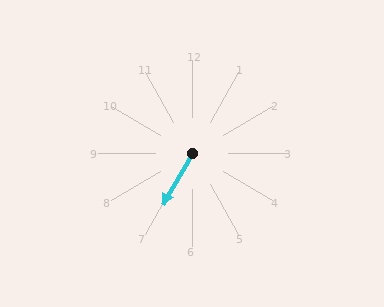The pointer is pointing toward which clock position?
Roughly 7 o'clock.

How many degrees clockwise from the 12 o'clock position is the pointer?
Approximately 210 degrees.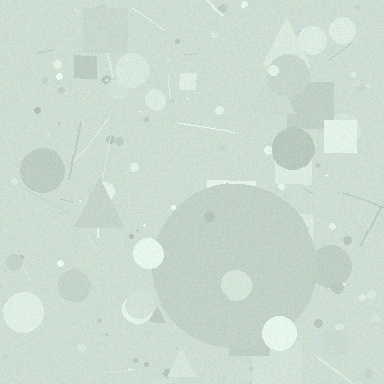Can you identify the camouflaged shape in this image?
The camouflaged shape is a circle.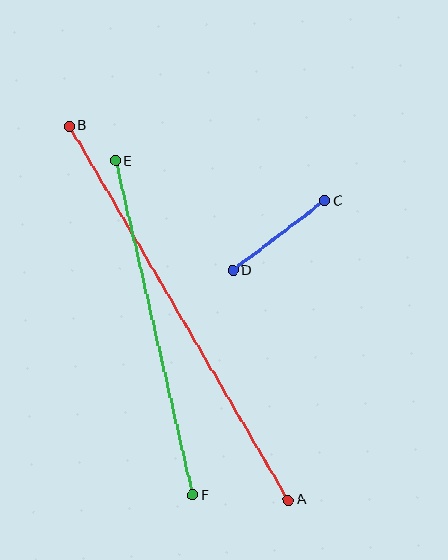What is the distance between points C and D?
The distance is approximately 115 pixels.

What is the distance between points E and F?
The distance is approximately 343 pixels.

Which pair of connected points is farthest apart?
Points A and B are farthest apart.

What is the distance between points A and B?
The distance is approximately 433 pixels.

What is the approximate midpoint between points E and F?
The midpoint is at approximately (154, 328) pixels.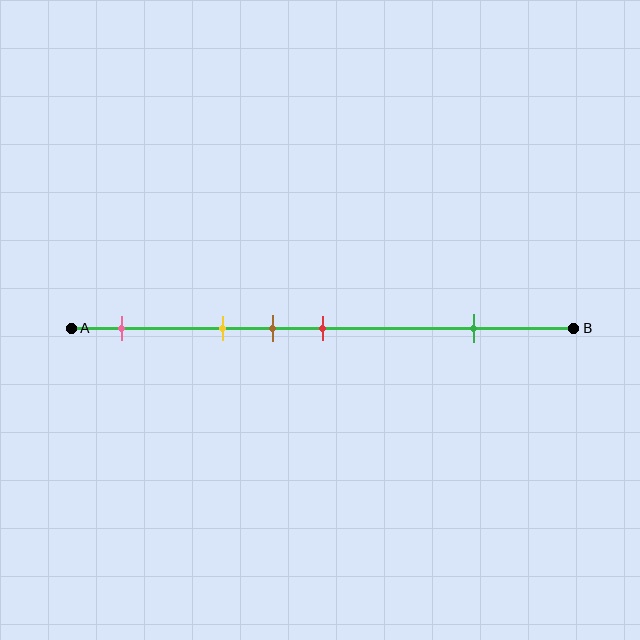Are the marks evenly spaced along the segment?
No, the marks are not evenly spaced.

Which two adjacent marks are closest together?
The brown and red marks are the closest adjacent pair.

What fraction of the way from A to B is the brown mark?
The brown mark is approximately 40% (0.4) of the way from A to B.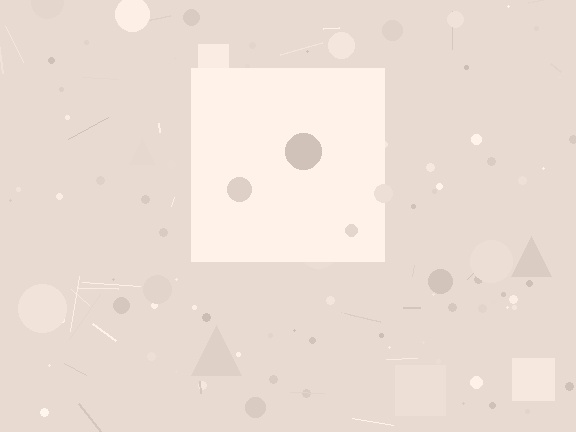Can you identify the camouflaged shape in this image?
The camouflaged shape is a square.